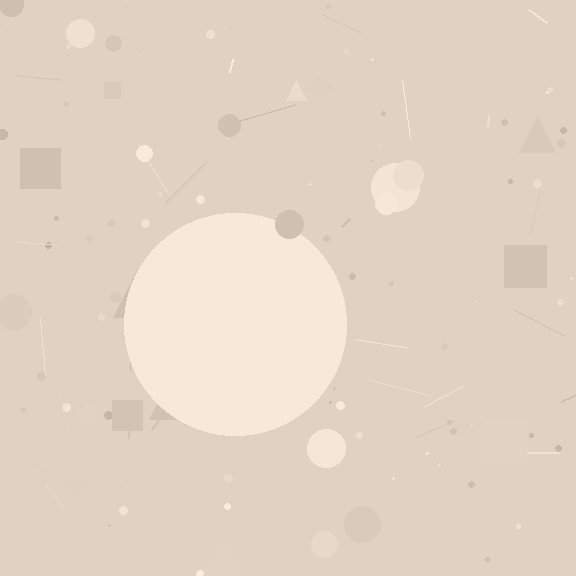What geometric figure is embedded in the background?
A circle is embedded in the background.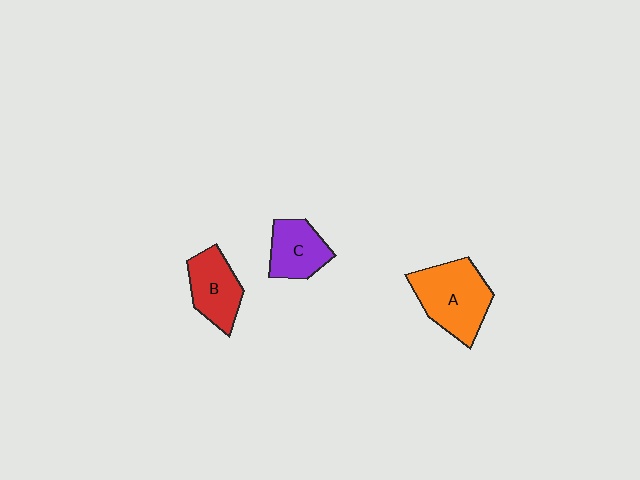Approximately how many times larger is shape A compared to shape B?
Approximately 1.4 times.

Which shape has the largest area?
Shape A (orange).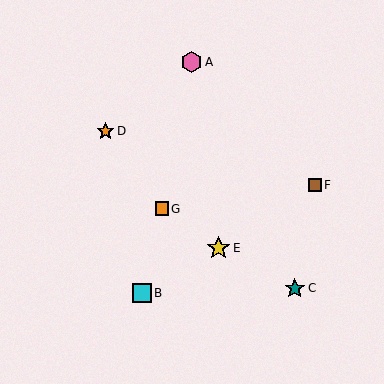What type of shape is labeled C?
Shape C is a teal star.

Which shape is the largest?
The yellow star (labeled E) is the largest.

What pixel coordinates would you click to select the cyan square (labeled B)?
Click at (142, 293) to select the cyan square B.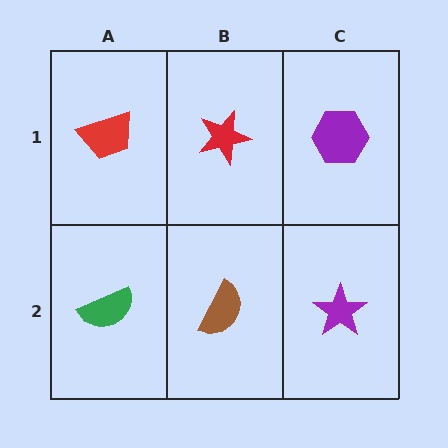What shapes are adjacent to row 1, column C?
A purple star (row 2, column C), a red star (row 1, column B).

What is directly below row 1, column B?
A brown semicircle.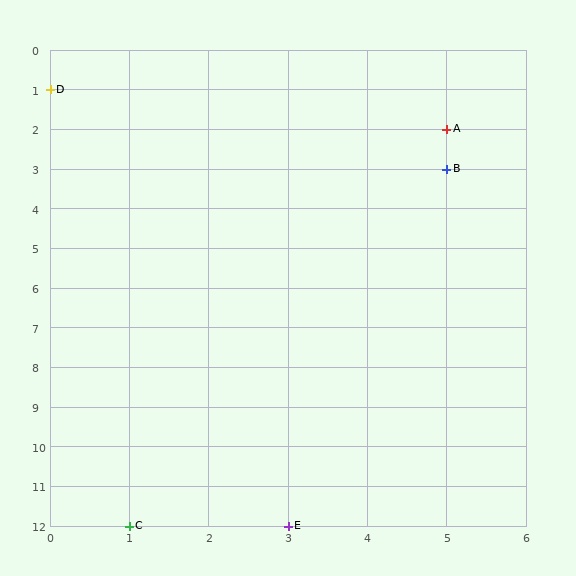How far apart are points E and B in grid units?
Points E and B are 2 columns and 9 rows apart (about 9.2 grid units diagonally).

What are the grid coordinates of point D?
Point D is at grid coordinates (0, 1).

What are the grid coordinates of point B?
Point B is at grid coordinates (5, 3).